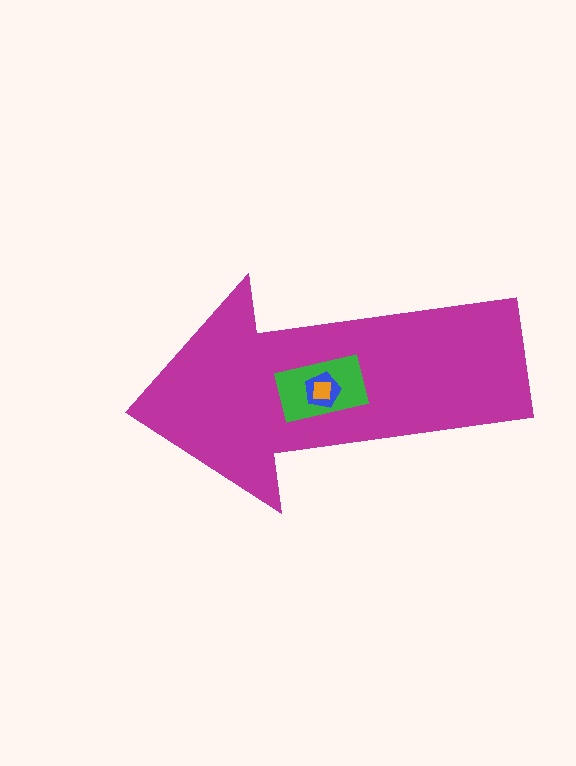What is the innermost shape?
The orange square.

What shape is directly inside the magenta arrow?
The green rectangle.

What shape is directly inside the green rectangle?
The blue pentagon.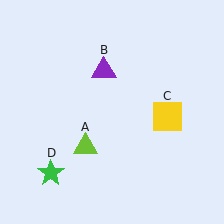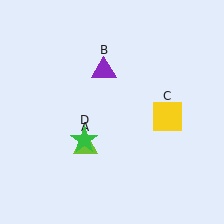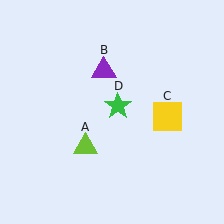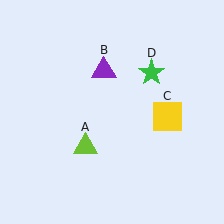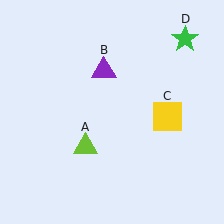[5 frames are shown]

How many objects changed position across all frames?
1 object changed position: green star (object D).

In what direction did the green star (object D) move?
The green star (object D) moved up and to the right.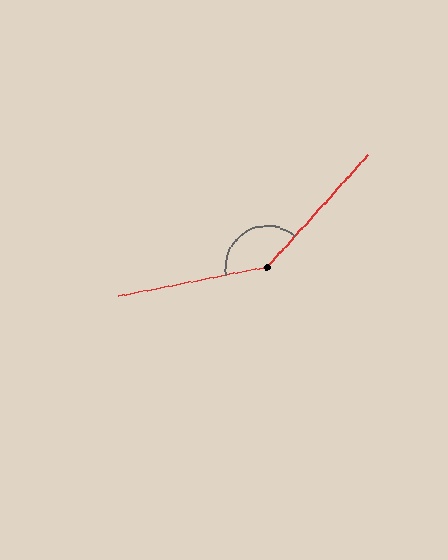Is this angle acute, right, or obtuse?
It is obtuse.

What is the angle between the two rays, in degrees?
Approximately 143 degrees.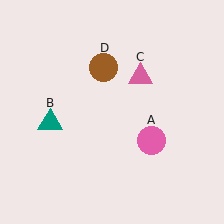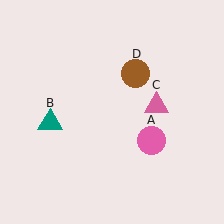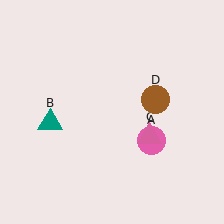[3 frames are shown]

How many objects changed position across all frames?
2 objects changed position: pink triangle (object C), brown circle (object D).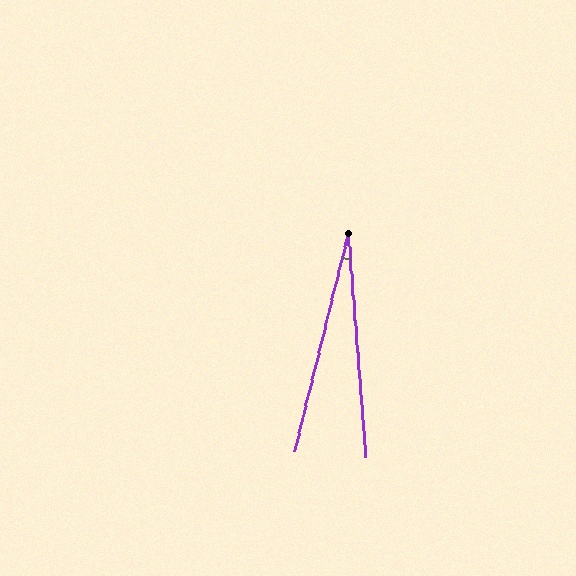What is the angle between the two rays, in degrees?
Approximately 18 degrees.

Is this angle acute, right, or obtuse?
It is acute.